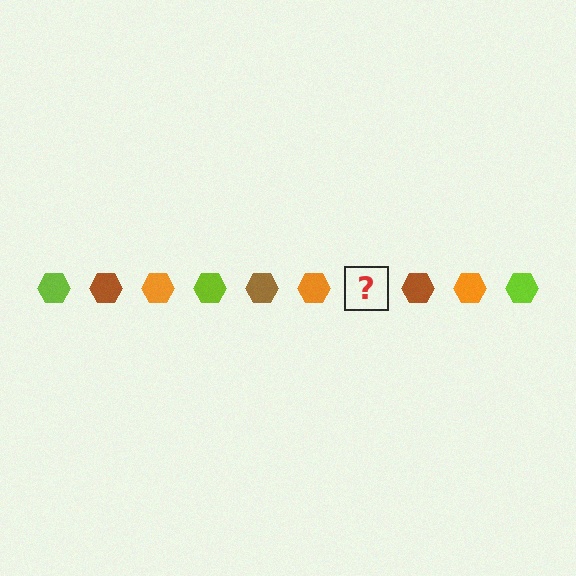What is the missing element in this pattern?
The missing element is a lime hexagon.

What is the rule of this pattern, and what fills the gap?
The rule is that the pattern cycles through lime, brown, orange hexagons. The gap should be filled with a lime hexagon.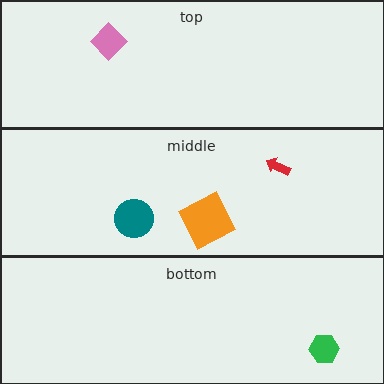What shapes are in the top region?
The pink diamond.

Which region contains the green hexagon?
The bottom region.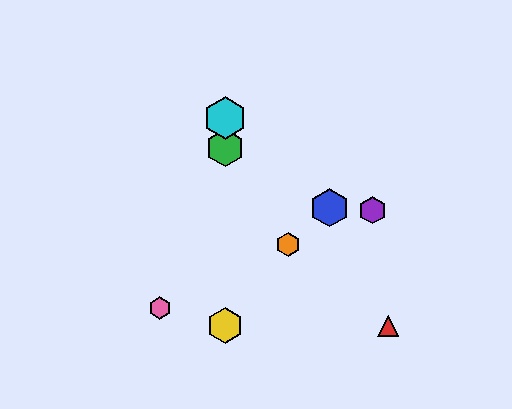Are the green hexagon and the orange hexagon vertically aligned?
No, the green hexagon is at x≈225 and the orange hexagon is at x≈288.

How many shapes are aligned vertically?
3 shapes (the green hexagon, the yellow hexagon, the cyan hexagon) are aligned vertically.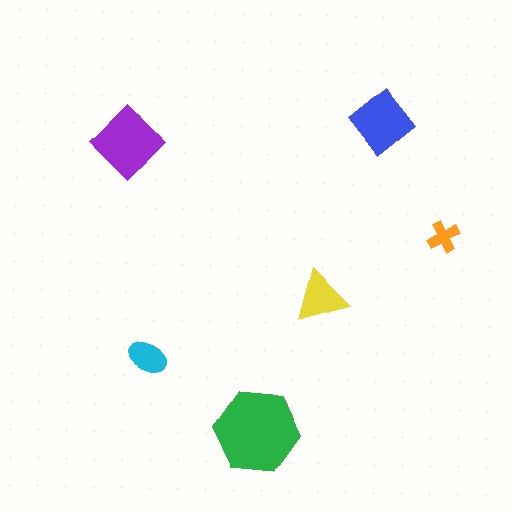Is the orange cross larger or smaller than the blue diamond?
Smaller.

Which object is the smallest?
The orange cross.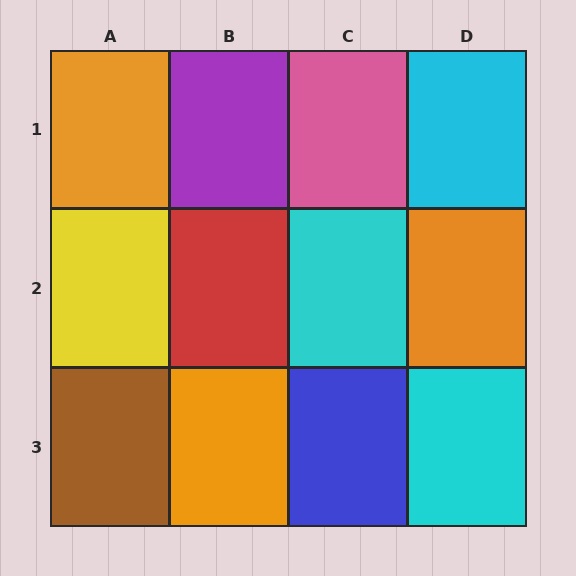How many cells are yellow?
1 cell is yellow.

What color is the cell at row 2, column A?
Yellow.